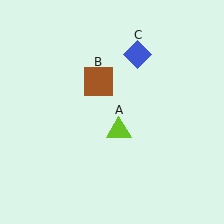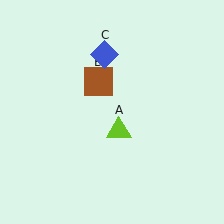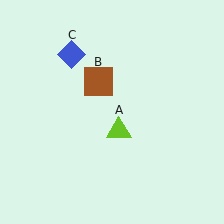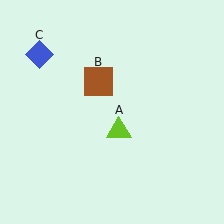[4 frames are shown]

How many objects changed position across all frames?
1 object changed position: blue diamond (object C).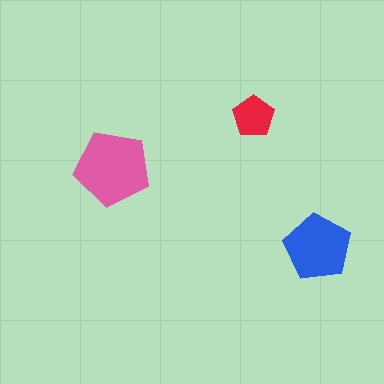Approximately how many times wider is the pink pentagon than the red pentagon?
About 2 times wider.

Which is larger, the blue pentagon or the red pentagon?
The blue one.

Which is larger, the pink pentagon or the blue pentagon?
The pink one.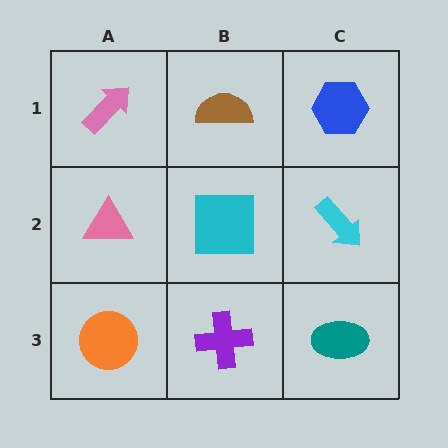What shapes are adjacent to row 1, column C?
A cyan arrow (row 2, column C), a brown semicircle (row 1, column B).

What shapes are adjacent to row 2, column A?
A pink arrow (row 1, column A), an orange circle (row 3, column A), a cyan square (row 2, column B).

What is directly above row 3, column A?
A pink triangle.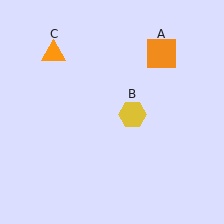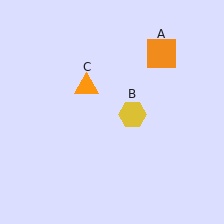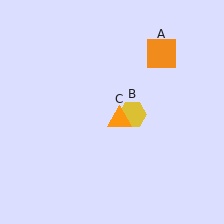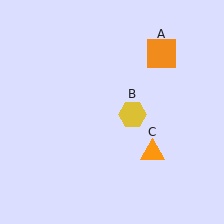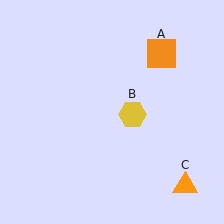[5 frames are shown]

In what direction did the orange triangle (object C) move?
The orange triangle (object C) moved down and to the right.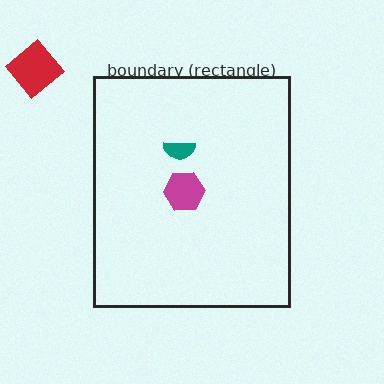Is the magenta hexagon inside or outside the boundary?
Inside.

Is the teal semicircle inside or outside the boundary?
Inside.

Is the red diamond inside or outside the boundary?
Outside.